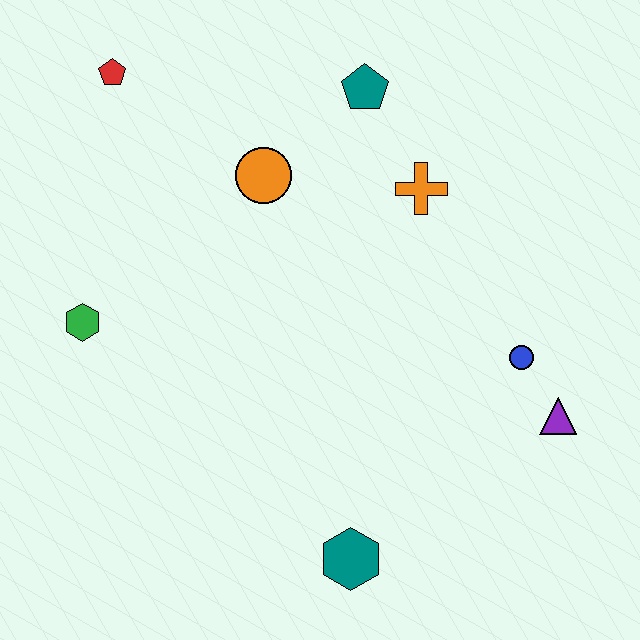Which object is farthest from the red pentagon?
The purple triangle is farthest from the red pentagon.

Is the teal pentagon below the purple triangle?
No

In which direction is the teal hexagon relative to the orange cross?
The teal hexagon is below the orange cross.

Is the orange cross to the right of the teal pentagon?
Yes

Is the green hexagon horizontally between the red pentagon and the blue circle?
No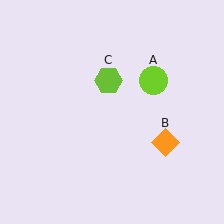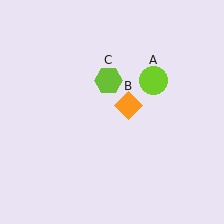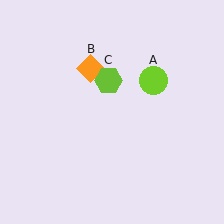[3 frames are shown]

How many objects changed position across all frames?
1 object changed position: orange diamond (object B).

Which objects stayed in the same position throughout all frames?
Lime circle (object A) and lime hexagon (object C) remained stationary.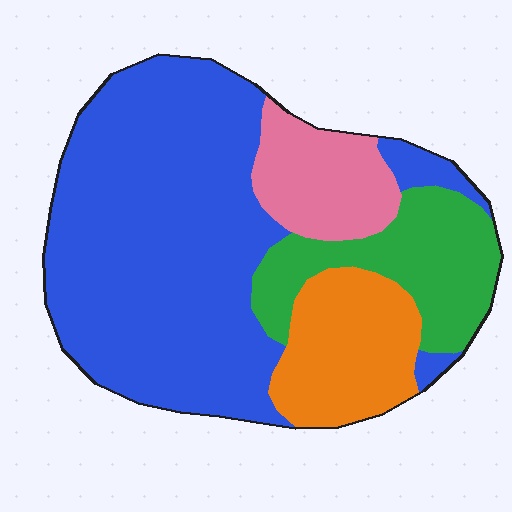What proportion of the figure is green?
Green takes up about one sixth (1/6) of the figure.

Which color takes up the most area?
Blue, at roughly 55%.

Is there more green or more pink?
Green.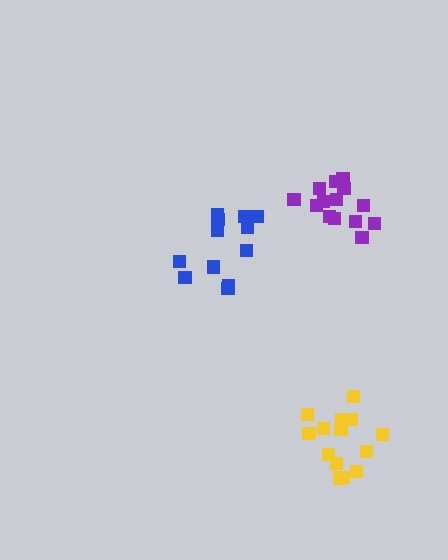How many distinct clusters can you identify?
There are 3 distinct clusters.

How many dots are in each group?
Group 1: 13 dots, Group 2: 14 dots, Group 3: 14 dots (41 total).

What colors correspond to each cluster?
The clusters are colored: blue, purple, yellow.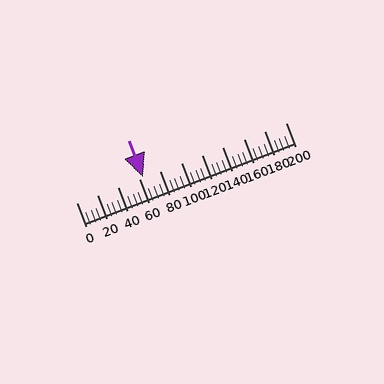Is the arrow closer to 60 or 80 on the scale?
The arrow is closer to 60.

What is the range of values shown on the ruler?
The ruler shows values from 0 to 200.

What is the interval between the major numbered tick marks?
The major tick marks are spaced 20 units apart.